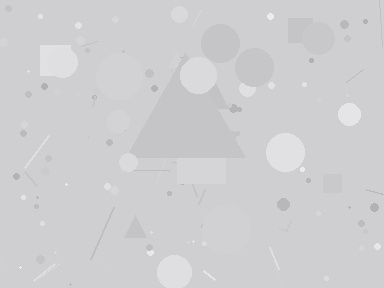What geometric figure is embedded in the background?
A triangle is embedded in the background.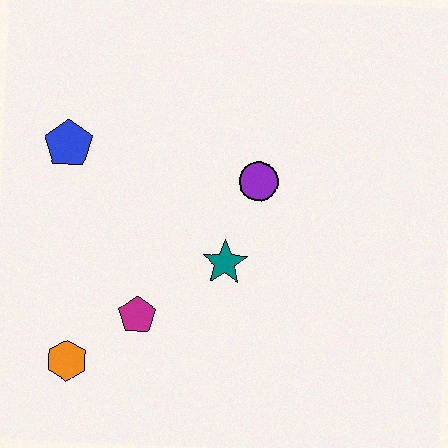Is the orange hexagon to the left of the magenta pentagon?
Yes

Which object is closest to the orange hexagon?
The magenta pentagon is closest to the orange hexagon.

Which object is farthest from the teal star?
The blue pentagon is farthest from the teal star.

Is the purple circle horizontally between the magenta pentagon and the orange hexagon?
No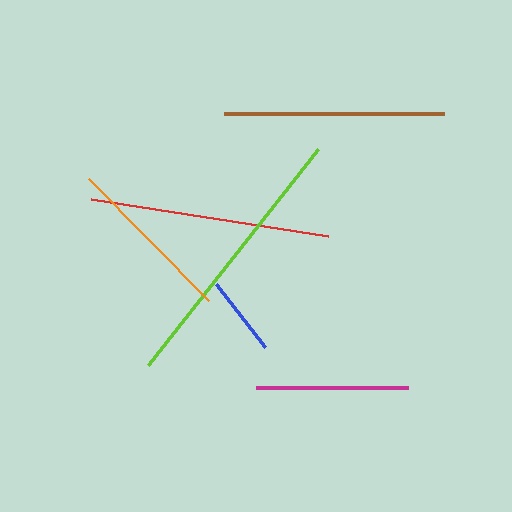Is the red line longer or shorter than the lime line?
The lime line is longer than the red line.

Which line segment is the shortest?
The blue line is the shortest at approximately 80 pixels.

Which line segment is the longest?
The lime line is the longest at approximately 274 pixels.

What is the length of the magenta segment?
The magenta segment is approximately 152 pixels long.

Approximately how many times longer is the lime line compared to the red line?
The lime line is approximately 1.1 times the length of the red line.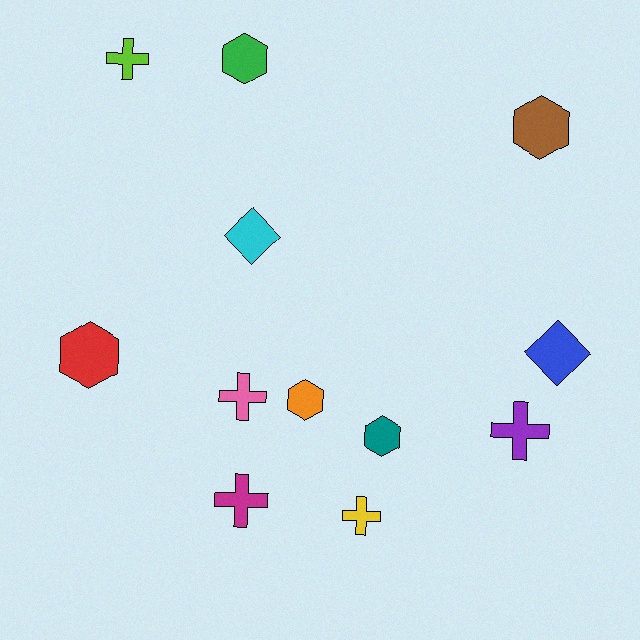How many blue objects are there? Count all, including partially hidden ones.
There is 1 blue object.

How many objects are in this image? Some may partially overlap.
There are 12 objects.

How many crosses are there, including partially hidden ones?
There are 5 crosses.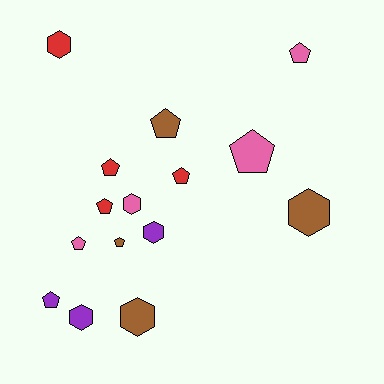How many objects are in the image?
There are 15 objects.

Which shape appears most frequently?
Pentagon, with 9 objects.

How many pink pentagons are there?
There are 3 pink pentagons.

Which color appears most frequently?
Red, with 4 objects.